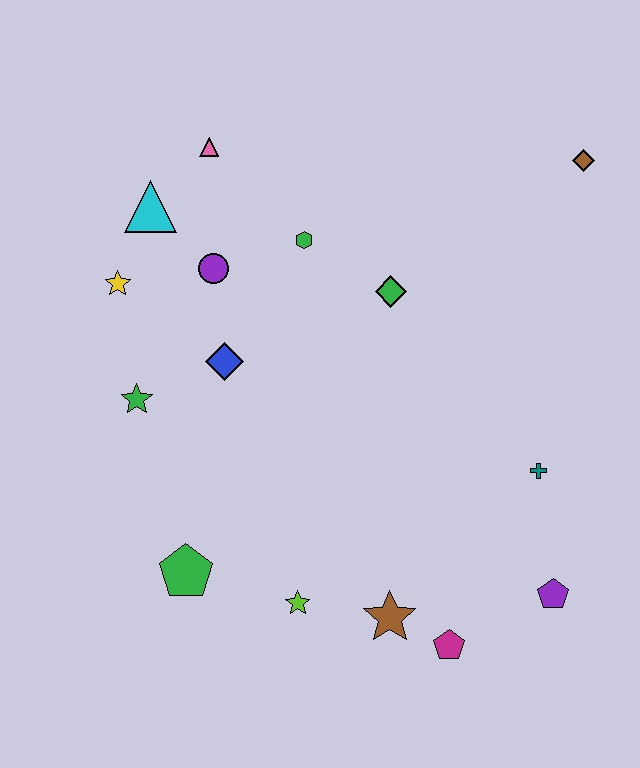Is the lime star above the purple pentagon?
No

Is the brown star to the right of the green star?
Yes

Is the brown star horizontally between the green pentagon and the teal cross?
Yes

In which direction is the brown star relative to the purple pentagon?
The brown star is to the left of the purple pentagon.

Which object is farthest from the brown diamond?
The green pentagon is farthest from the brown diamond.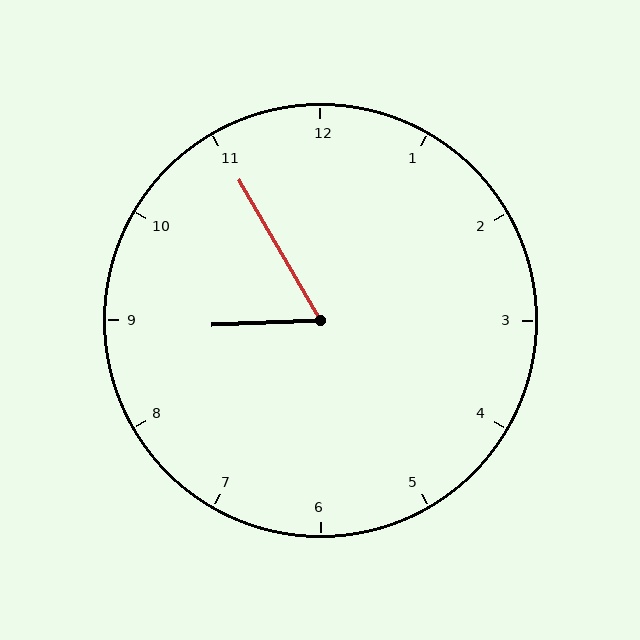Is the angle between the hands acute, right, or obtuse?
It is acute.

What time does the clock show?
8:55.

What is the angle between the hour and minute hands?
Approximately 62 degrees.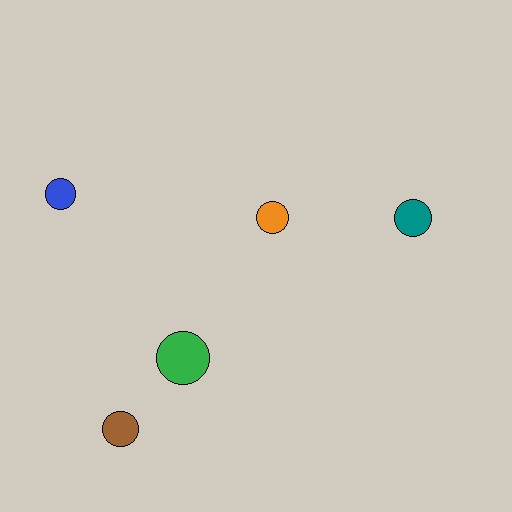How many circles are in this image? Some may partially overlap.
There are 5 circles.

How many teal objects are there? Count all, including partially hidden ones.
There is 1 teal object.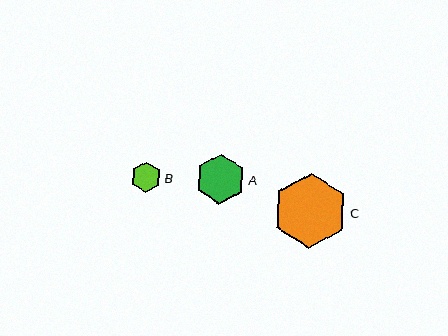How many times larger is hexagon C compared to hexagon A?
Hexagon C is approximately 1.5 times the size of hexagon A.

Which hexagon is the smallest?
Hexagon B is the smallest with a size of approximately 30 pixels.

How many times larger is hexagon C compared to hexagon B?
Hexagon C is approximately 2.5 times the size of hexagon B.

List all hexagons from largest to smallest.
From largest to smallest: C, A, B.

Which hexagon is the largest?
Hexagon C is the largest with a size of approximately 75 pixels.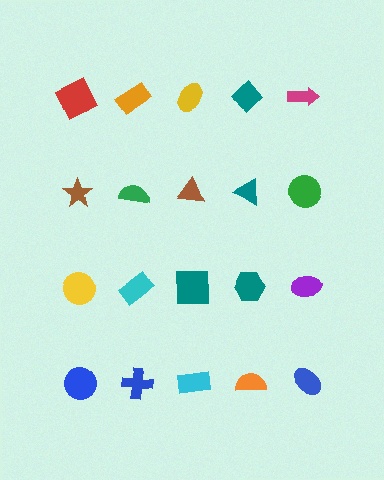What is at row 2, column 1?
A brown star.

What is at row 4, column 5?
A blue ellipse.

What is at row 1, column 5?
A magenta arrow.